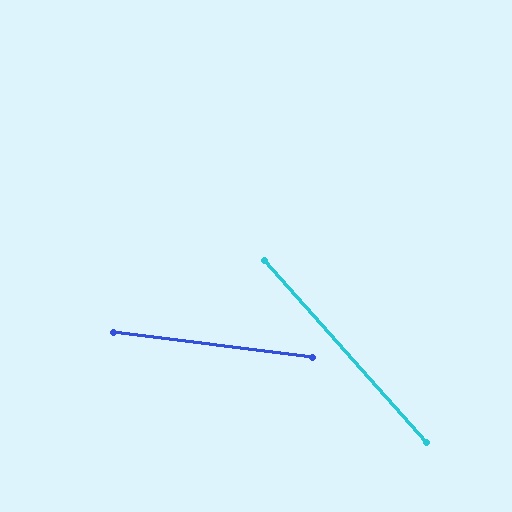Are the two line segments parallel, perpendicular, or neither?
Neither parallel nor perpendicular — they differ by about 41°.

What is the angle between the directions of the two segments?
Approximately 41 degrees.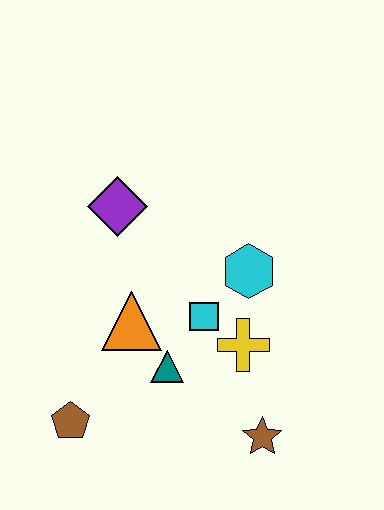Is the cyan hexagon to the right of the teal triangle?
Yes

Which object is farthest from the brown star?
The purple diamond is farthest from the brown star.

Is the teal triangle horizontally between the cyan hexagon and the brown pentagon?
Yes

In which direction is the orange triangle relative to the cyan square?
The orange triangle is to the left of the cyan square.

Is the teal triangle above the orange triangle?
No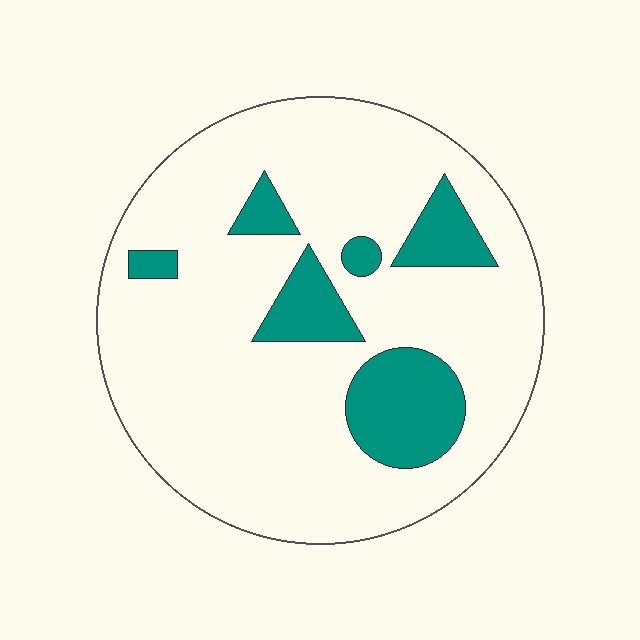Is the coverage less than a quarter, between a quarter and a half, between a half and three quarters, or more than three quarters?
Less than a quarter.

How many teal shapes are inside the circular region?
6.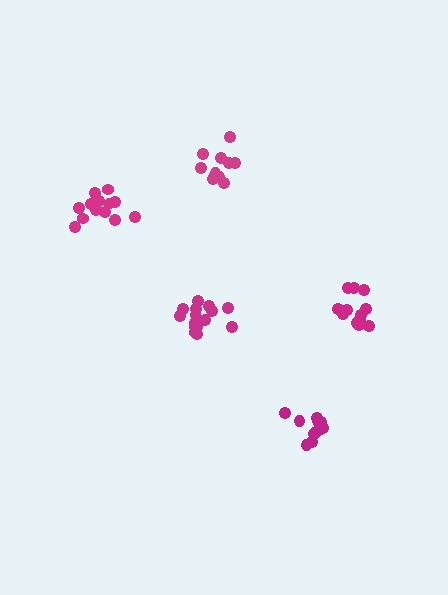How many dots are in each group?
Group 1: 13 dots, Group 2: 11 dots, Group 3: 12 dots, Group 4: 15 dots, Group 5: 11 dots (62 total).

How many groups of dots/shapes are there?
There are 5 groups.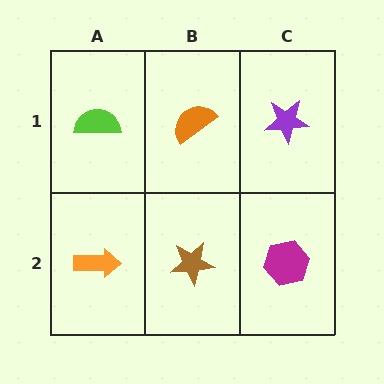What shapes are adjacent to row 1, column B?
A brown star (row 2, column B), a lime semicircle (row 1, column A), a purple star (row 1, column C).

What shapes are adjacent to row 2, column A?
A lime semicircle (row 1, column A), a brown star (row 2, column B).